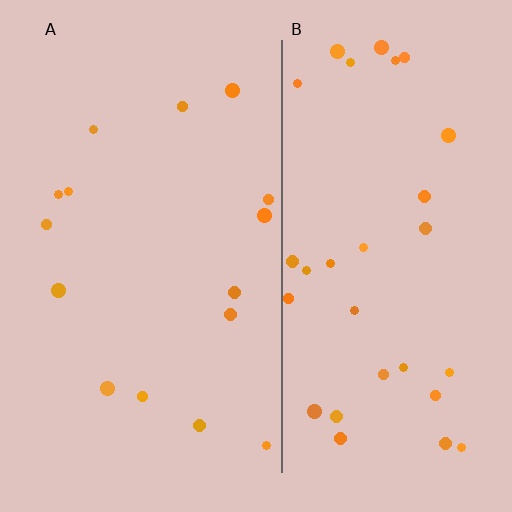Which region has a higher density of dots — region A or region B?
B (the right).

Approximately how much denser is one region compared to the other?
Approximately 2.0× — region B over region A.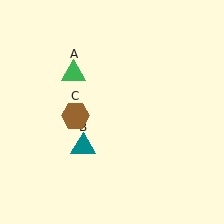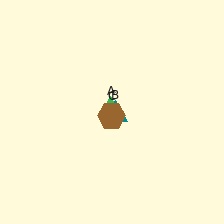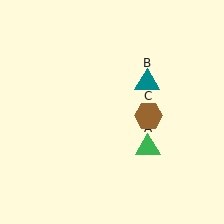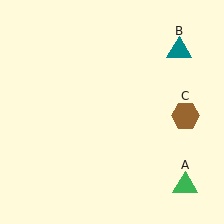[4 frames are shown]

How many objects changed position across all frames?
3 objects changed position: green triangle (object A), teal triangle (object B), brown hexagon (object C).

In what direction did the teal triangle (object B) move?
The teal triangle (object B) moved up and to the right.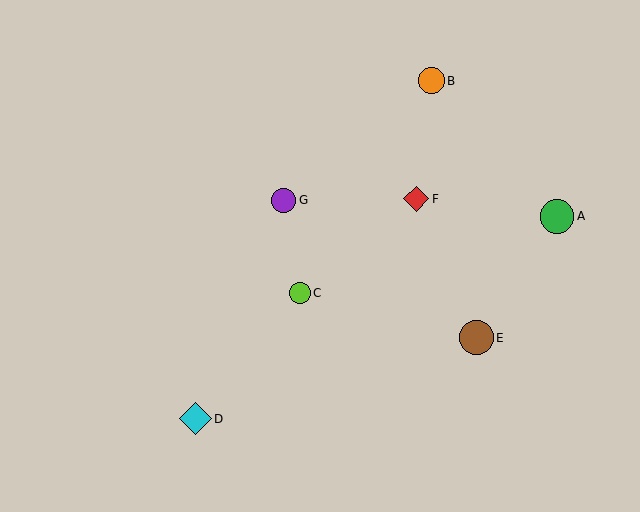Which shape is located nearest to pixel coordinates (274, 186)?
The purple circle (labeled G) at (284, 200) is nearest to that location.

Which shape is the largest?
The brown circle (labeled E) is the largest.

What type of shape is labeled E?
Shape E is a brown circle.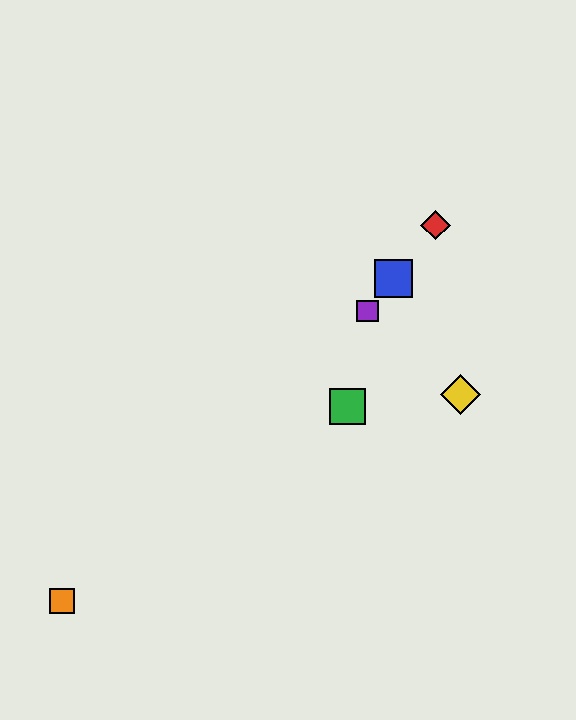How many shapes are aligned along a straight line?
3 shapes (the red diamond, the blue square, the purple square) are aligned along a straight line.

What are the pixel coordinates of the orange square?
The orange square is at (62, 601).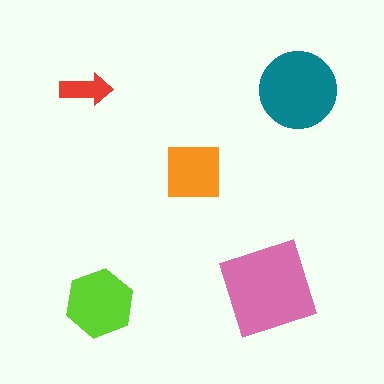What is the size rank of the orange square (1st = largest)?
4th.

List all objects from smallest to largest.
The red arrow, the orange square, the lime hexagon, the teal circle, the pink diamond.